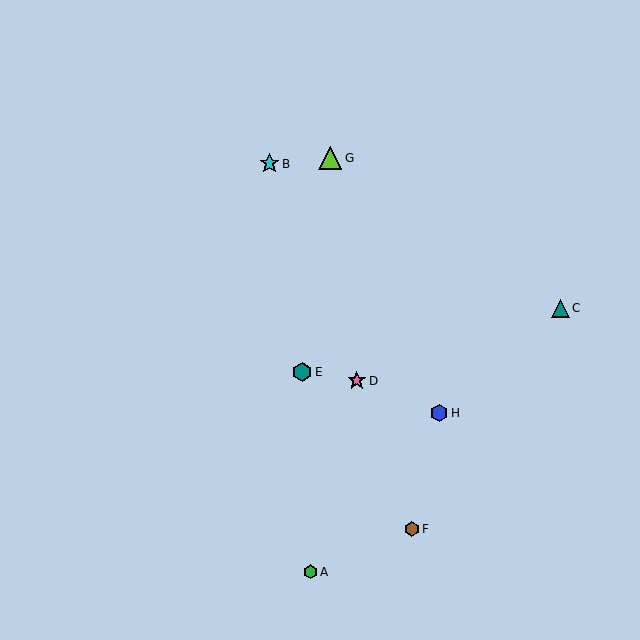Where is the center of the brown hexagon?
The center of the brown hexagon is at (412, 529).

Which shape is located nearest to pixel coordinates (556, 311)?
The teal triangle (labeled C) at (560, 308) is nearest to that location.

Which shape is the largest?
The lime triangle (labeled G) is the largest.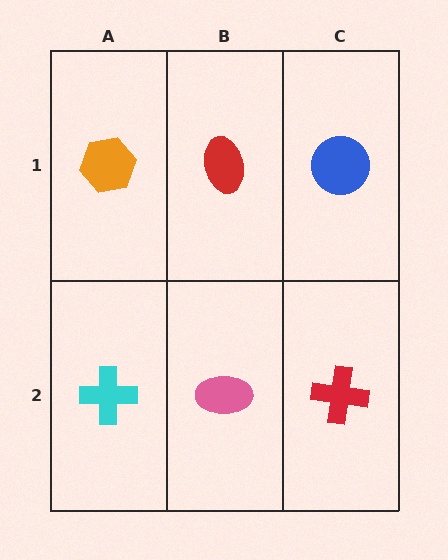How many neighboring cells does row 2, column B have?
3.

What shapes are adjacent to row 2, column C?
A blue circle (row 1, column C), a pink ellipse (row 2, column B).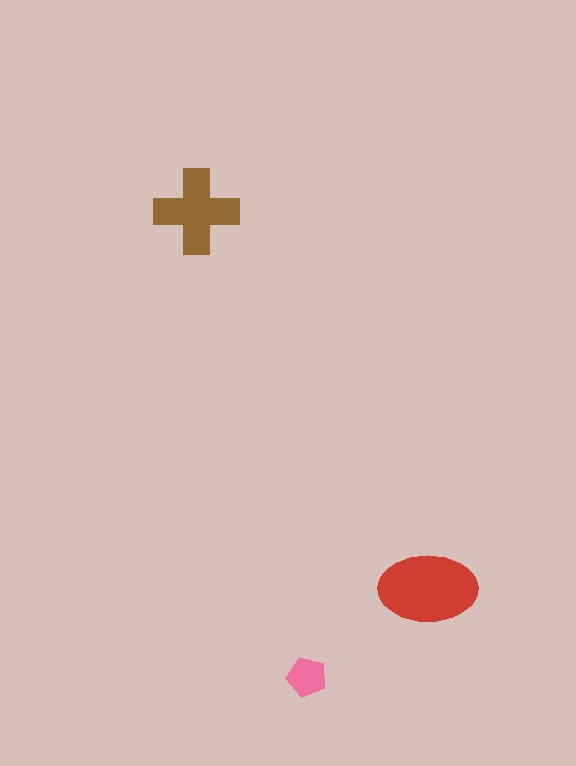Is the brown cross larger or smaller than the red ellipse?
Smaller.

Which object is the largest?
The red ellipse.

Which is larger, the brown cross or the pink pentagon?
The brown cross.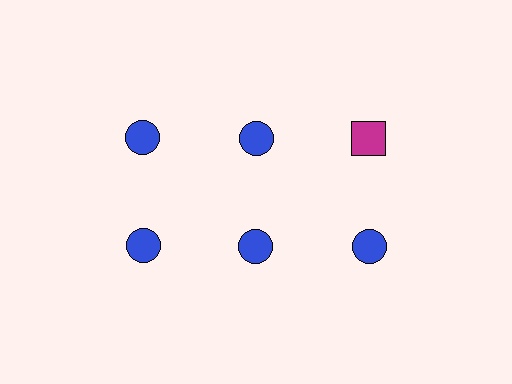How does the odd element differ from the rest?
It differs in both color (magenta instead of blue) and shape (square instead of circle).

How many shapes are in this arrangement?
There are 6 shapes arranged in a grid pattern.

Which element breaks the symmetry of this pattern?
The magenta square in the top row, center column breaks the symmetry. All other shapes are blue circles.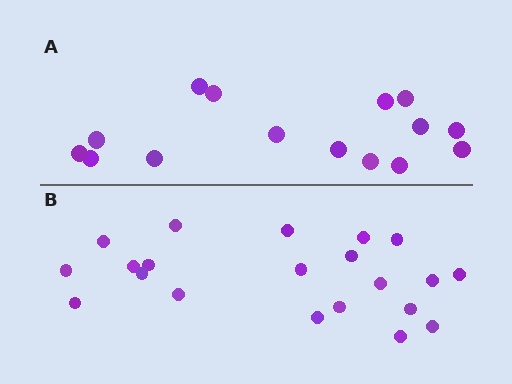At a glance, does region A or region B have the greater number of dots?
Region B (the bottom region) has more dots.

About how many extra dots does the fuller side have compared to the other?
Region B has about 6 more dots than region A.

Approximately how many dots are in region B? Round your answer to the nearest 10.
About 20 dots. (The exact count is 21, which rounds to 20.)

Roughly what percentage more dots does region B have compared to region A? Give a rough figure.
About 40% more.